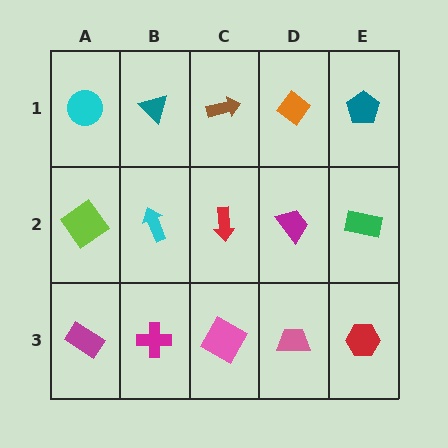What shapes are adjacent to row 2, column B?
A teal triangle (row 1, column B), a magenta cross (row 3, column B), a lime diamond (row 2, column A), a red arrow (row 2, column C).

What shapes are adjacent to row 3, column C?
A red arrow (row 2, column C), a magenta cross (row 3, column B), a pink trapezoid (row 3, column D).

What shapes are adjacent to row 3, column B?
A cyan arrow (row 2, column B), a magenta rectangle (row 3, column A), a pink square (row 3, column C).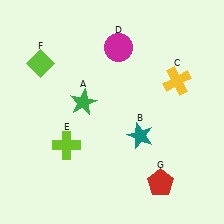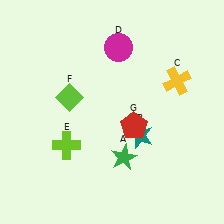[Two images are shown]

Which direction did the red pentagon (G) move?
The red pentagon (G) moved up.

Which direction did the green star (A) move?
The green star (A) moved down.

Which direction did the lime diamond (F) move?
The lime diamond (F) moved down.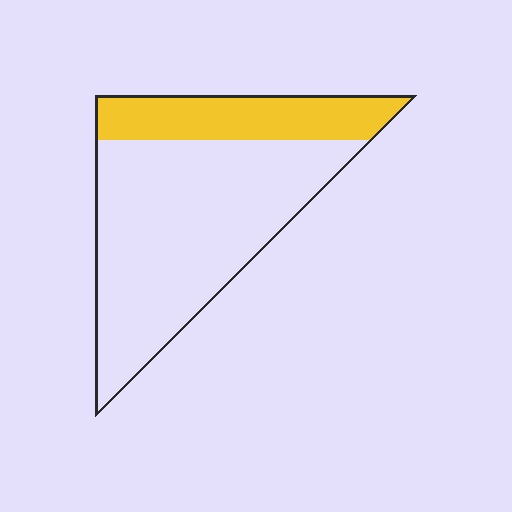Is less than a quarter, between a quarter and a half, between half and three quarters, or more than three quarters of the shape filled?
Between a quarter and a half.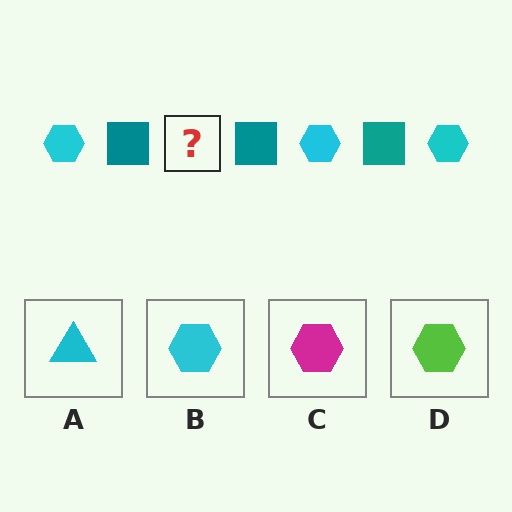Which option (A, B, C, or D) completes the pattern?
B.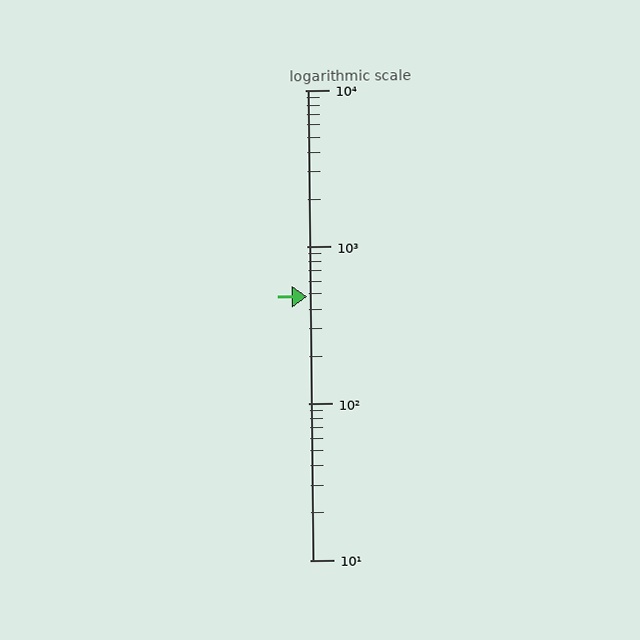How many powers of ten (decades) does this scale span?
The scale spans 3 decades, from 10 to 10000.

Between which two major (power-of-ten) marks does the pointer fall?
The pointer is between 100 and 1000.